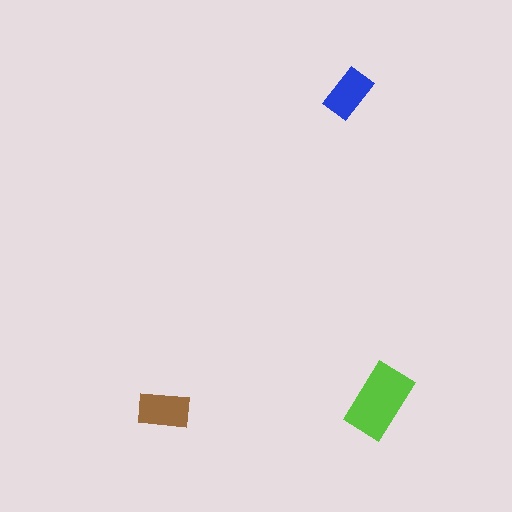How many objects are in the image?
There are 3 objects in the image.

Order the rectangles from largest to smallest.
the lime one, the brown one, the blue one.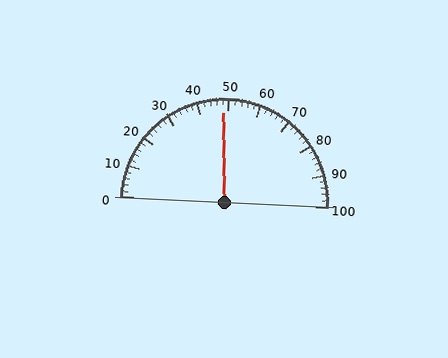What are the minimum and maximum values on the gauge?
The gauge ranges from 0 to 100.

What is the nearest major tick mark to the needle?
The nearest major tick mark is 50.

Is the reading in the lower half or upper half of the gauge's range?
The reading is in the lower half of the range (0 to 100).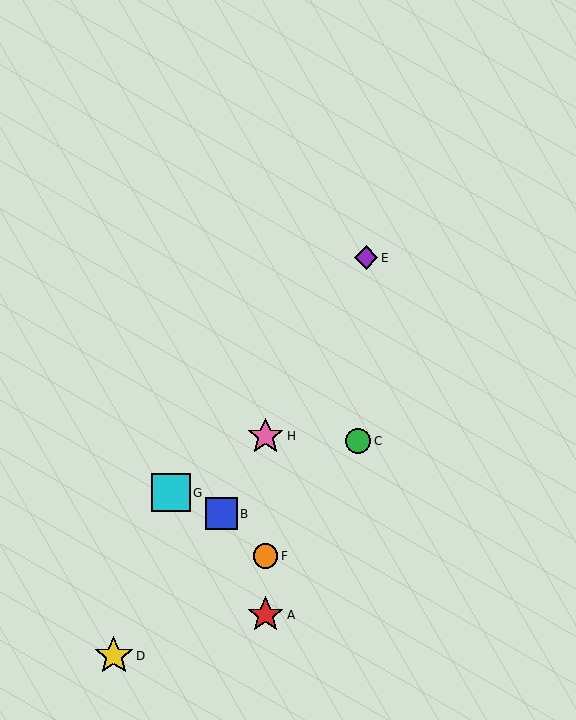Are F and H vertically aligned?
Yes, both are at x≈266.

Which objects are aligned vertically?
Objects A, F, H are aligned vertically.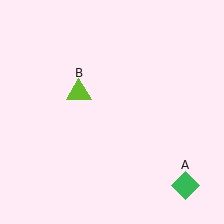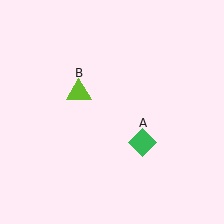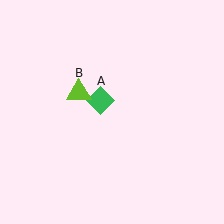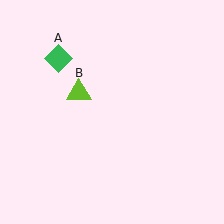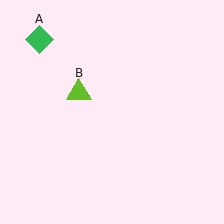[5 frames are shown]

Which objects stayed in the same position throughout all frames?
Lime triangle (object B) remained stationary.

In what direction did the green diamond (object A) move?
The green diamond (object A) moved up and to the left.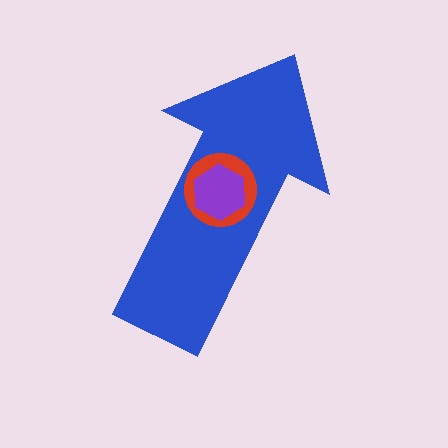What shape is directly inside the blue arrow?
The red circle.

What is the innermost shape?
The purple hexagon.